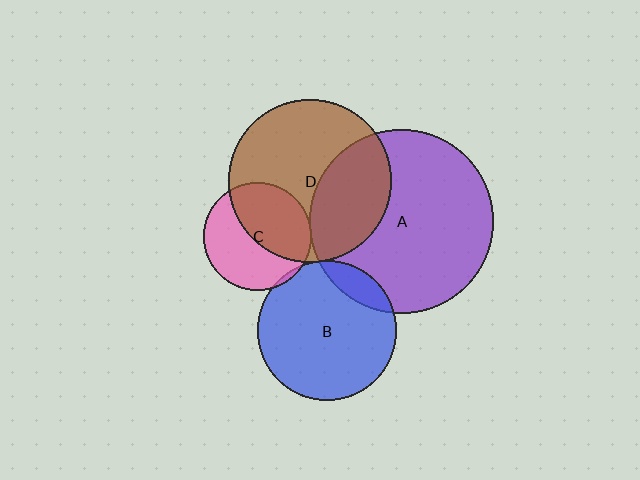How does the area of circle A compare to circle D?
Approximately 1.3 times.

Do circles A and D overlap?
Yes.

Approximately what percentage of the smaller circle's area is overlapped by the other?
Approximately 35%.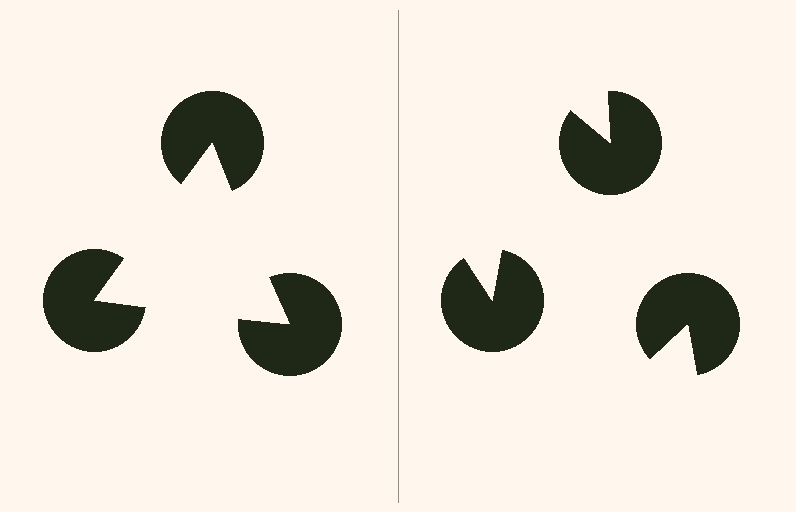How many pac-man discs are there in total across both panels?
6 — 3 on each side.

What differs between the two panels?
The pac-man discs are positioned identically on both sides; only the wedge orientations differ. On the left they align to a triangle; on the right they are misaligned.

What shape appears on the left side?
An illusory triangle.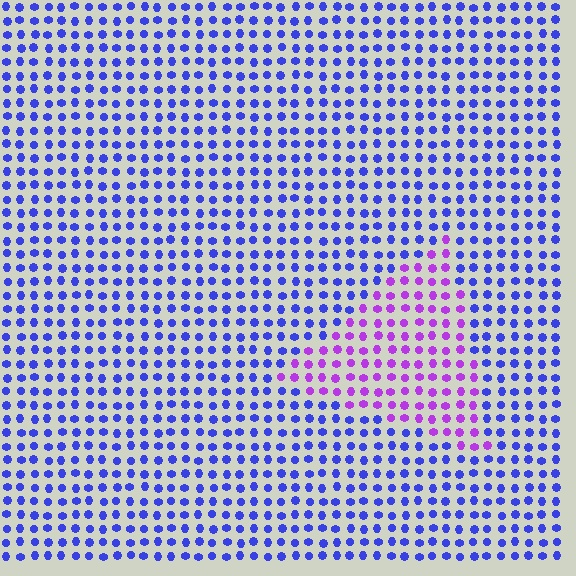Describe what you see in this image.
The image is filled with small blue elements in a uniform arrangement. A triangle-shaped region is visible where the elements are tinted to a slightly different hue, forming a subtle color boundary.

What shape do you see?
I see a triangle.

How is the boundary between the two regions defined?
The boundary is defined purely by a slight shift in hue (about 48 degrees). Spacing, size, and orientation are identical on both sides.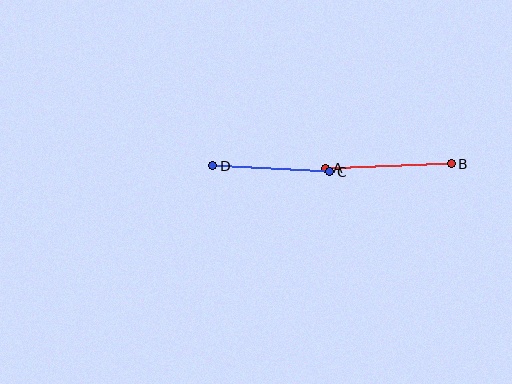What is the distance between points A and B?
The distance is approximately 126 pixels.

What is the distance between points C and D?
The distance is approximately 117 pixels.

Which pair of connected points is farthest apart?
Points A and B are farthest apart.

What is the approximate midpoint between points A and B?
The midpoint is at approximately (388, 166) pixels.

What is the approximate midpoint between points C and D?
The midpoint is at approximately (271, 169) pixels.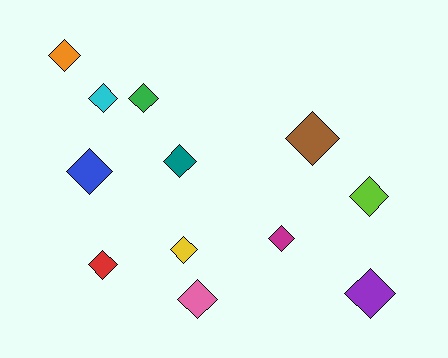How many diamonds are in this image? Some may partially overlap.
There are 12 diamonds.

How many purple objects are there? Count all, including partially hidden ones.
There is 1 purple object.